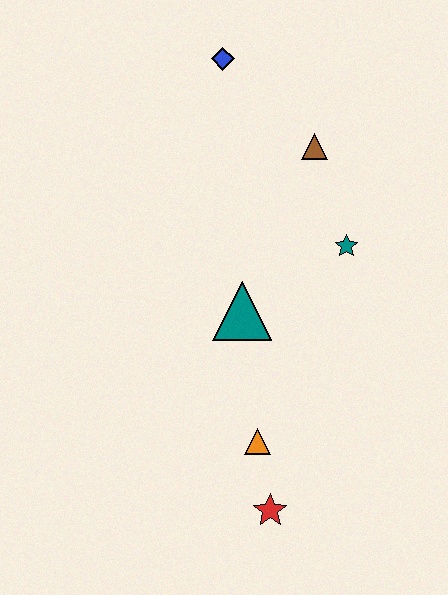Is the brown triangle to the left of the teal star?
Yes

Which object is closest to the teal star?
The brown triangle is closest to the teal star.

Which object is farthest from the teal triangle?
The blue diamond is farthest from the teal triangle.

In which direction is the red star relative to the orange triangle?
The red star is below the orange triangle.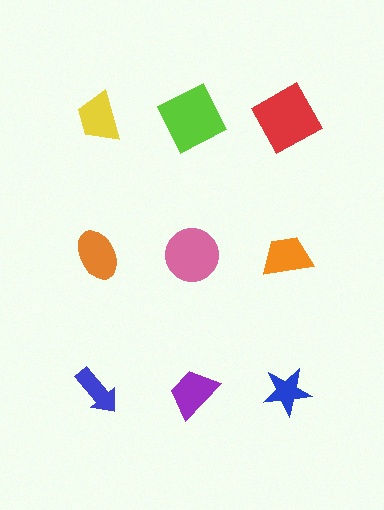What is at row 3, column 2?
A purple trapezoid.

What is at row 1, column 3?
A red square.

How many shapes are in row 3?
3 shapes.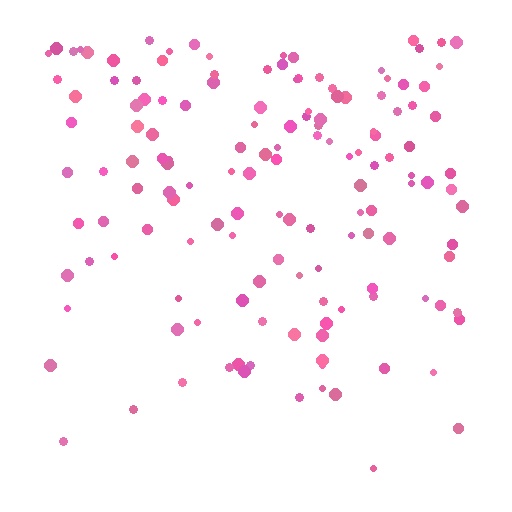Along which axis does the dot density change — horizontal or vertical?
Vertical.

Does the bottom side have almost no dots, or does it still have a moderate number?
Still a moderate number, just noticeably fewer than the top.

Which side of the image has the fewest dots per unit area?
The bottom.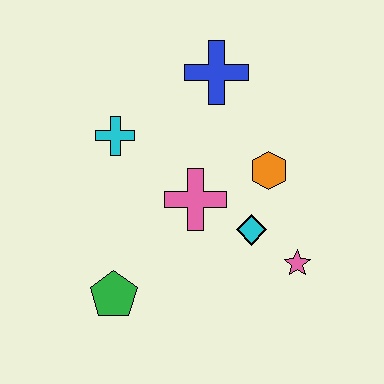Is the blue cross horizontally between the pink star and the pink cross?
Yes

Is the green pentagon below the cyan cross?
Yes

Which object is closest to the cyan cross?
The pink cross is closest to the cyan cross.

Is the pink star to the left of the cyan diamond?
No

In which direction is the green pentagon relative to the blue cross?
The green pentagon is below the blue cross.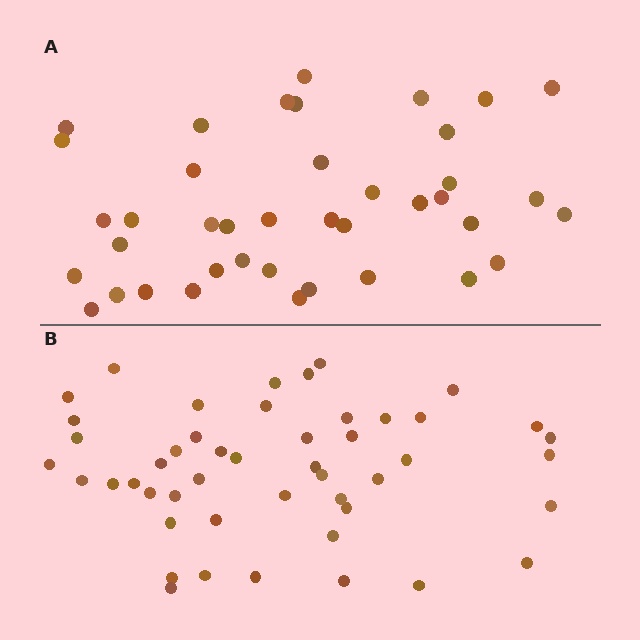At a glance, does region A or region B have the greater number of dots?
Region B (the bottom region) has more dots.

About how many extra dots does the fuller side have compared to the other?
Region B has roughly 8 or so more dots than region A.